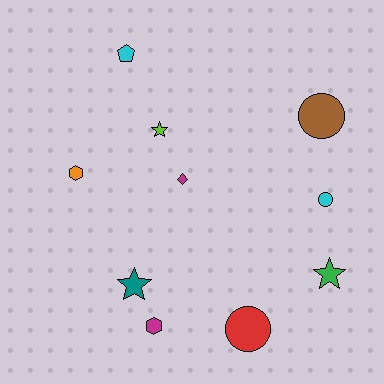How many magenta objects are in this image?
There are 2 magenta objects.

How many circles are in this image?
There are 3 circles.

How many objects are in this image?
There are 10 objects.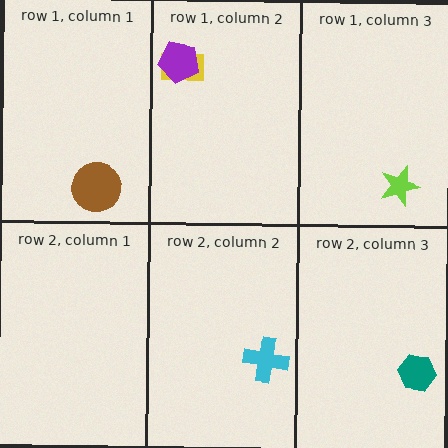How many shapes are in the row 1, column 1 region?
1.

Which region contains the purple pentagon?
The row 1, column 2 region.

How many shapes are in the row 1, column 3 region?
1.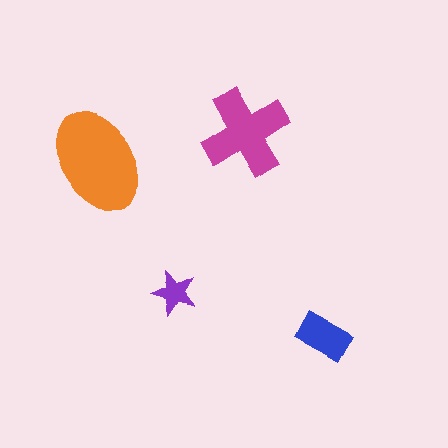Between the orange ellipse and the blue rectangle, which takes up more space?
The orange ellipse.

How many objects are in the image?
There are 4 objects in the image.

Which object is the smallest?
The purple star.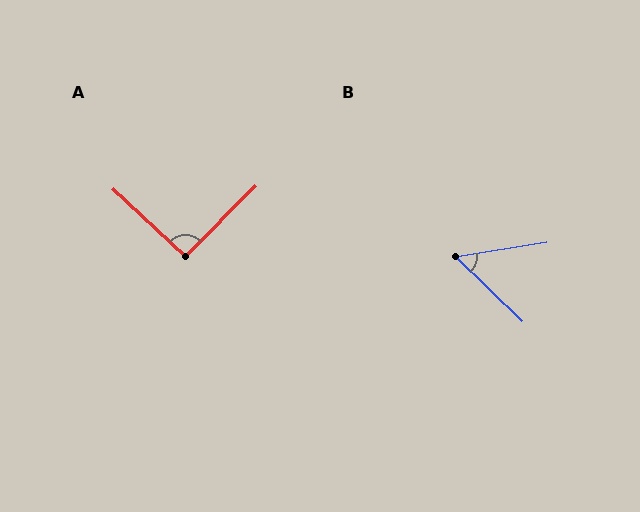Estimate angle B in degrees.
Approximately 54 degrees.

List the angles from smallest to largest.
B (54°), A (92°).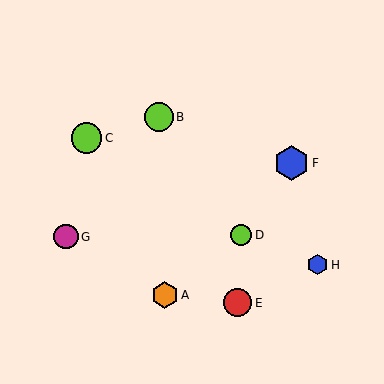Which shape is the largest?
The blue hexagon (labeled F) is the largest.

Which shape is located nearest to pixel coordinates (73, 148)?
The lime circle (labeled C) at (86, 138) is nearest to that location.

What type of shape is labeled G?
Shape G is a magenta circle.